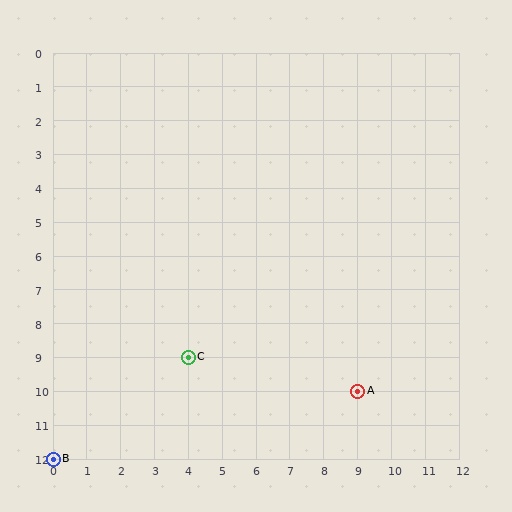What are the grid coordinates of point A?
Point A is at grid coordinates (9, 10).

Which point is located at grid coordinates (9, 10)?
Point A is at (9, 10).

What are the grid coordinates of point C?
Point C is at grid coordinates (4, 9).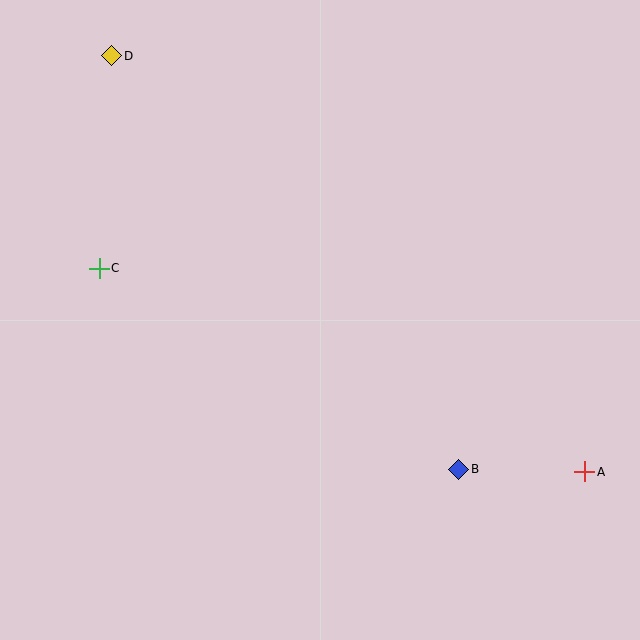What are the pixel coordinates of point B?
Point B is at (459, 469).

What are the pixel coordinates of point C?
Point C is at (99, 268).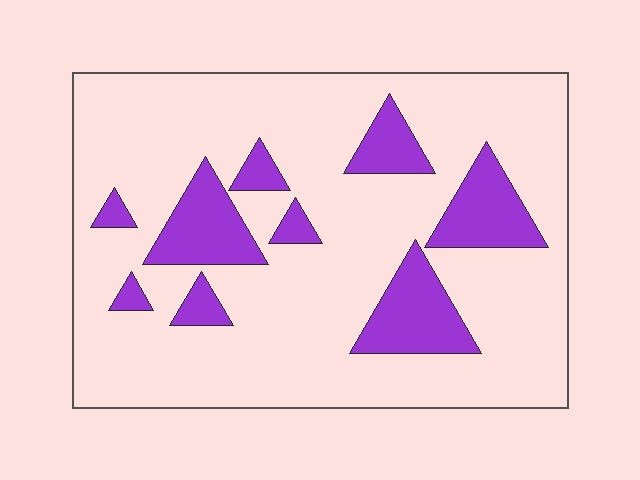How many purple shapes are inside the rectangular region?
9.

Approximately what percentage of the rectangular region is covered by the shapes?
Approximately 20%.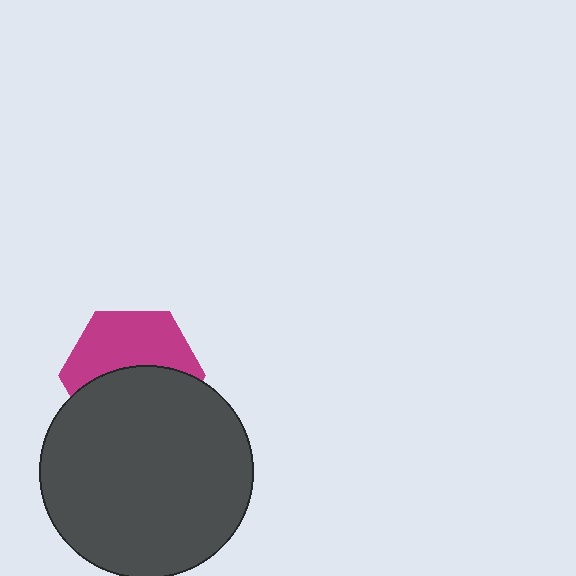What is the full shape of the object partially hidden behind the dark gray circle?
The partially hidden object is a magenta hexagon.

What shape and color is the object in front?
The object in front is a dark gray circle.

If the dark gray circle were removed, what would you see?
You would see the complete magenta hexagon.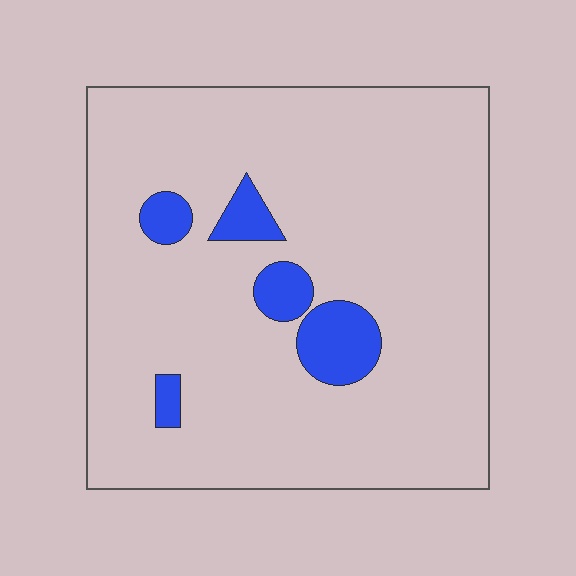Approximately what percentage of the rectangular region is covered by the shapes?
Approximately 10%.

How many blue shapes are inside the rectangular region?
5.